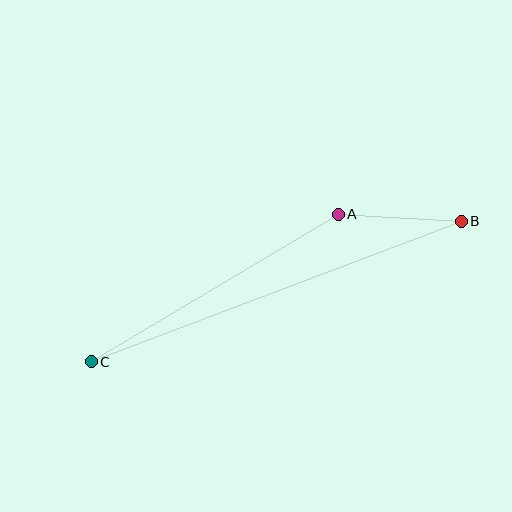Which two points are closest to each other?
Points A and B are closest to each other.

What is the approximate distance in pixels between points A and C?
The distance between A and C is approximately 288 pixels.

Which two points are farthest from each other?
Points B and C are farthest from each other.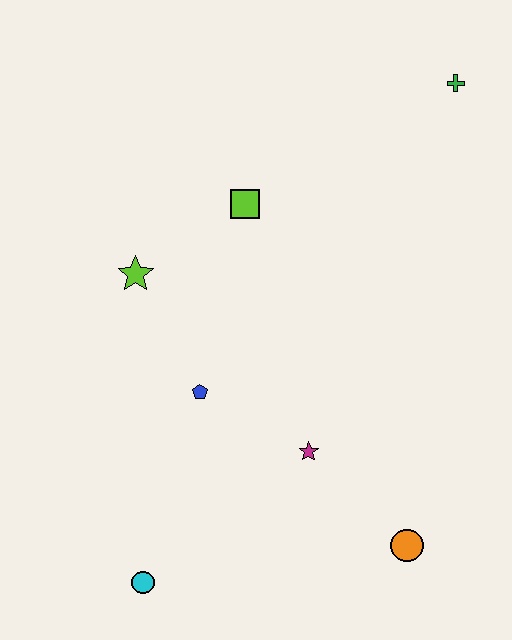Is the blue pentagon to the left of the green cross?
Yes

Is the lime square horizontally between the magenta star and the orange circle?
No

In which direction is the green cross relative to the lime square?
The green cross is to the right of the lime square.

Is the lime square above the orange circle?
Yes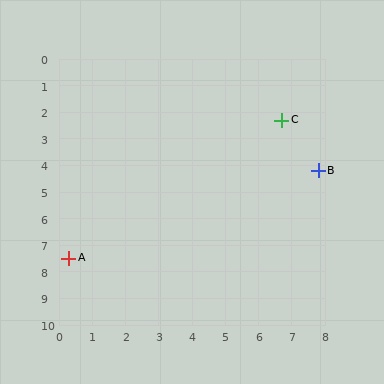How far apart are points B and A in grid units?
Points B and A are about 8.2 grid units apart.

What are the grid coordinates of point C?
Point C is at approximately (6.7, 2.3).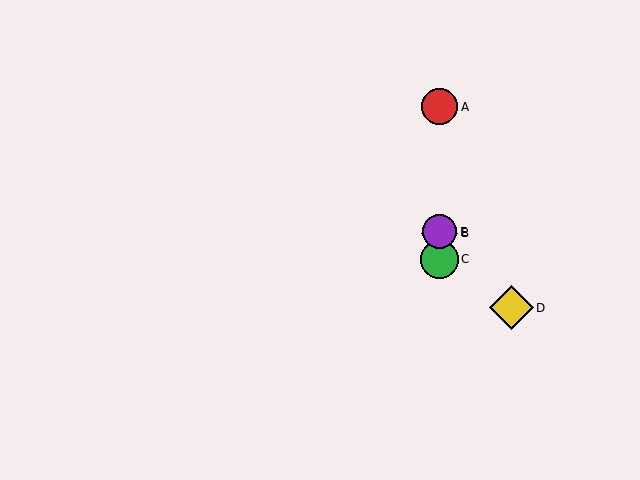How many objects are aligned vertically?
4 objects (A, B, C, E) are aligned vertically.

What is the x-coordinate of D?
Object D is at x≈512.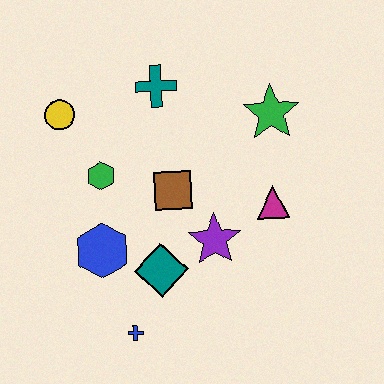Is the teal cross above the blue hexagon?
Yes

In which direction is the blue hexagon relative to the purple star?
The blue hexagon is to the left of the purple star.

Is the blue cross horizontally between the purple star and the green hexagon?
Yes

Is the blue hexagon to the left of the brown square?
Yes